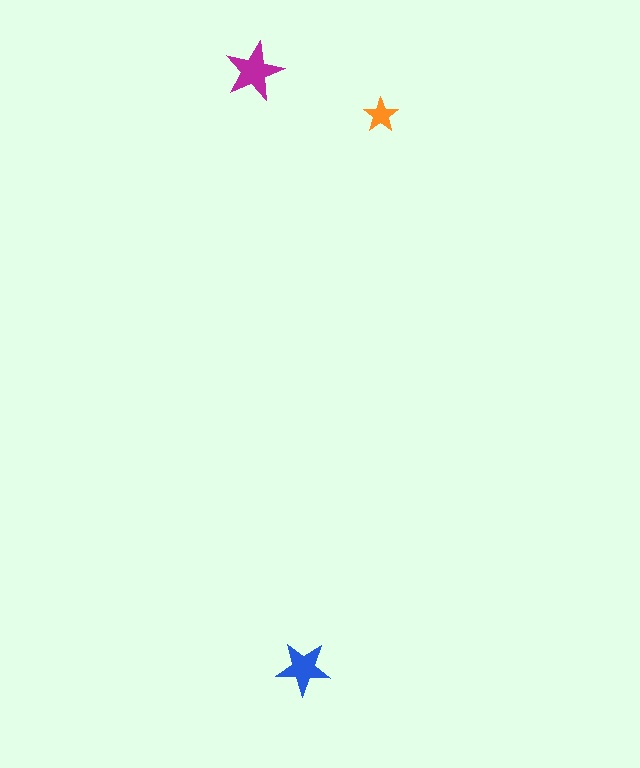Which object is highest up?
The magenta star is topmost.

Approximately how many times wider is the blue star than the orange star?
About 1.5 times wider.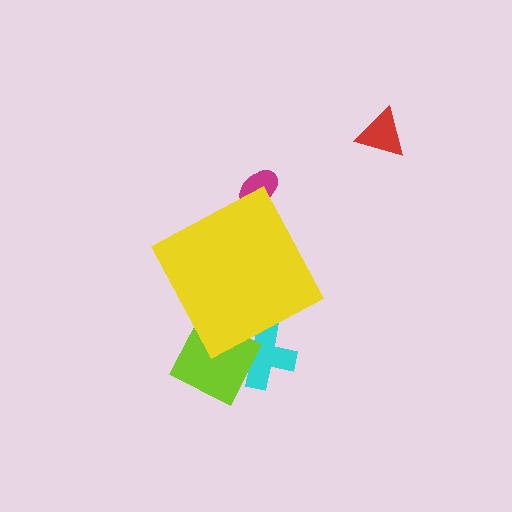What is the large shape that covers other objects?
A yellow diamond.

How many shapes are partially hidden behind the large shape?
3 shapes are partially hidden.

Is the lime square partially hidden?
Yes, the lime square is partially hidden behind the yellow diamond.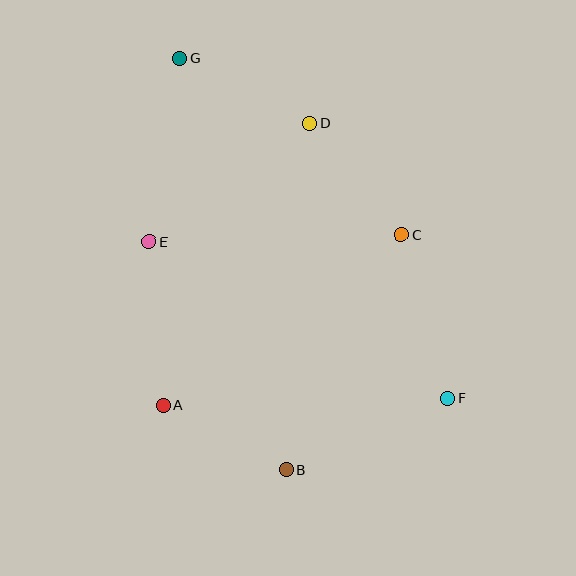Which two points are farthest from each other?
Points F and G are farthest from each other.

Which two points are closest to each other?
Points A and B are closest to each other.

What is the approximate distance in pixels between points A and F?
The distance between A and F is approximately 285 pixels.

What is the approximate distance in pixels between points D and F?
The distance between D and F is approximately 307 pixels.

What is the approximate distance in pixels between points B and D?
The distance between B and D is approximately 347 pixels.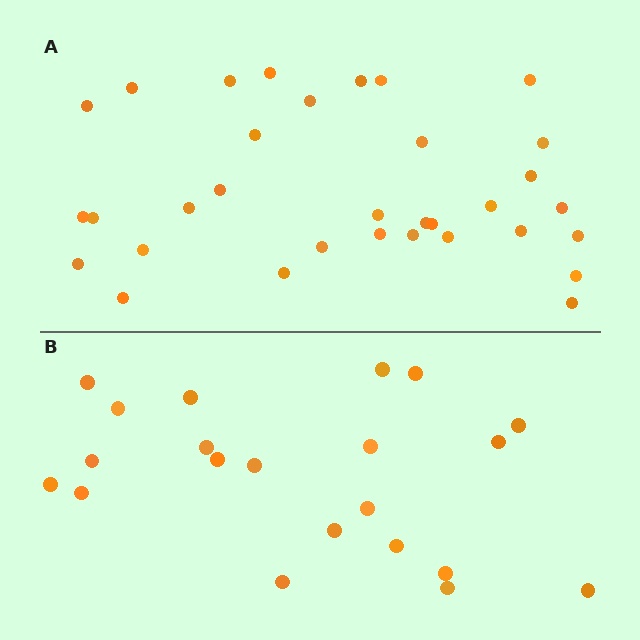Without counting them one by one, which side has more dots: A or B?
Region A (the top region) has more dots.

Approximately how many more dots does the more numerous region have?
Region A has roughly 12 or so more dots than region B.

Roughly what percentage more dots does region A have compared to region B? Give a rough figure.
About 55% more.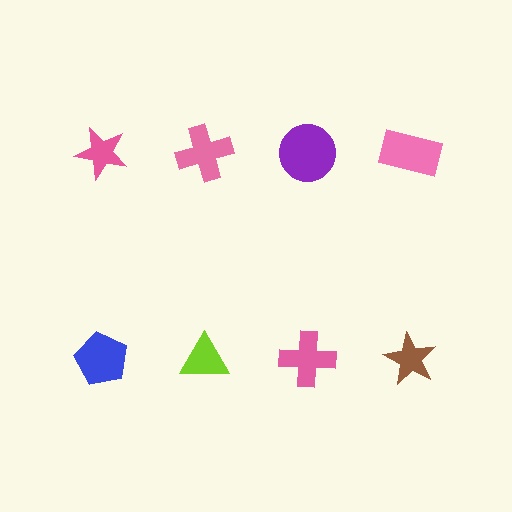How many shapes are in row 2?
4 shapes.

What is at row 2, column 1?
A blue pentagon.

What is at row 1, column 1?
A pink star.